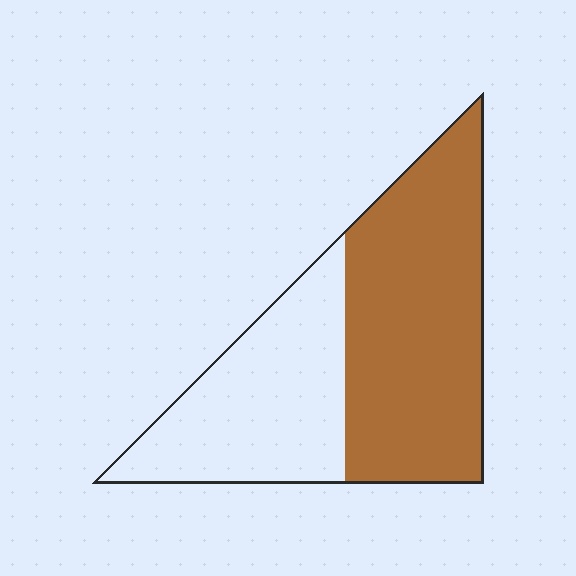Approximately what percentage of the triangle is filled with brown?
Approximately 60%.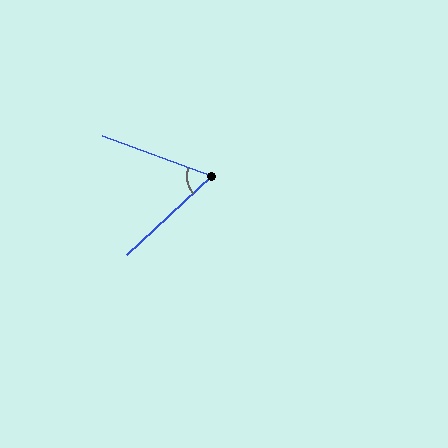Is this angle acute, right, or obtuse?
It is acute.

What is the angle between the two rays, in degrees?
Approximately 63 degrees.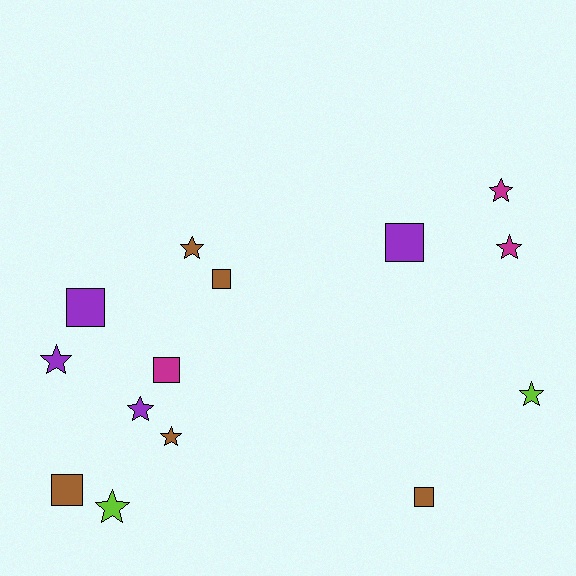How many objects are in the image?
There are 14 objects.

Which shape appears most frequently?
Star, with 8 objects.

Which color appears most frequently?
Brown, with 5 objects.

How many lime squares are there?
There are no lime squares.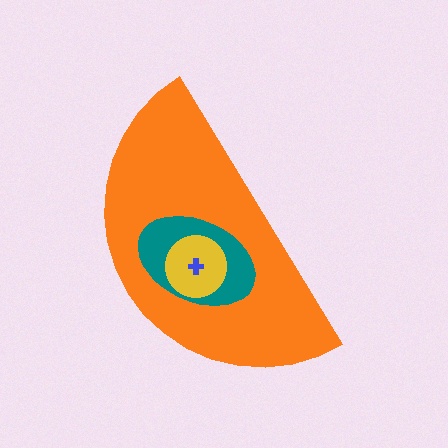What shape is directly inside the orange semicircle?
The teal ellipse.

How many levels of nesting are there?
4.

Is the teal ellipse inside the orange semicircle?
Yes.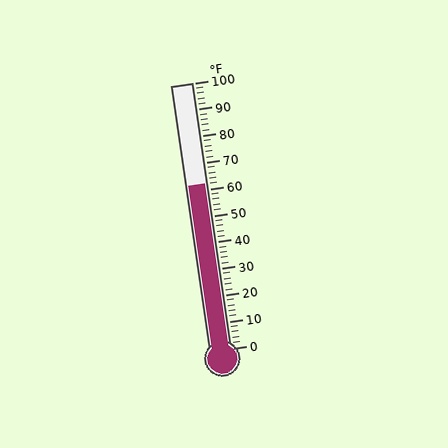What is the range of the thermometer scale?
The thermometer scale ranges from 0°F to 100°F.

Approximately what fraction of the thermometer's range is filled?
The thermometer is filled to approximately 60% of its range.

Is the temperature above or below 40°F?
The temperature is above 40°F.